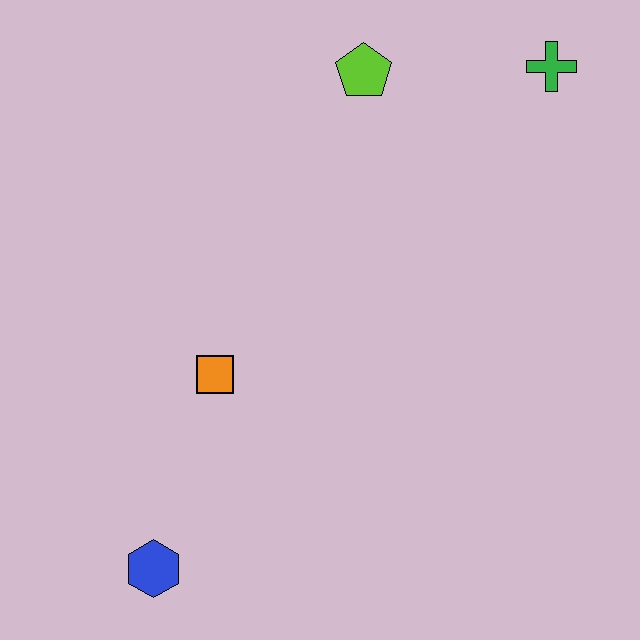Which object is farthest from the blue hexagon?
The green cross is farthest from the blue hexagon.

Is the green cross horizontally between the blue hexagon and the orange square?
No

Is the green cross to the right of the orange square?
Yes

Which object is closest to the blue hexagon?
The orange square is closest to the blue hexagon.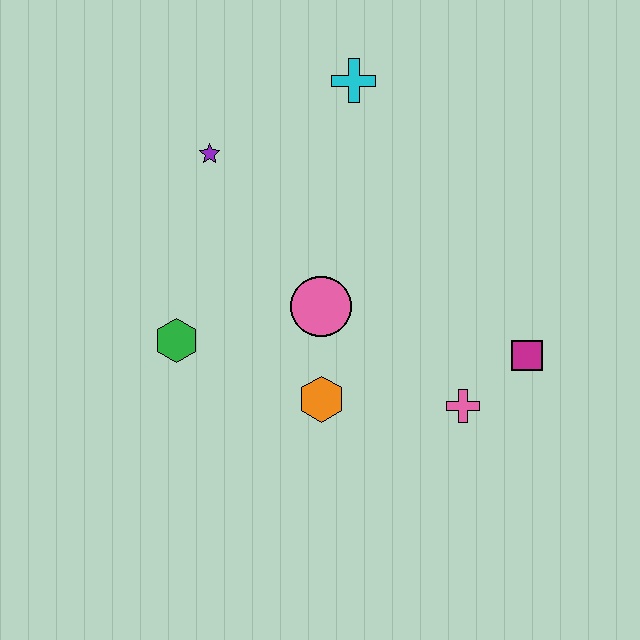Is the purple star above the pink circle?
Yes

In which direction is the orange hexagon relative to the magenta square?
The orange hexagon is to the left of the magenta square.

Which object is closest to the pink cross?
The magenta square is closest to the pink cross.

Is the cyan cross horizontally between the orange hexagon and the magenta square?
Yes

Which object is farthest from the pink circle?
The cyan cross is farthest from the pink circle.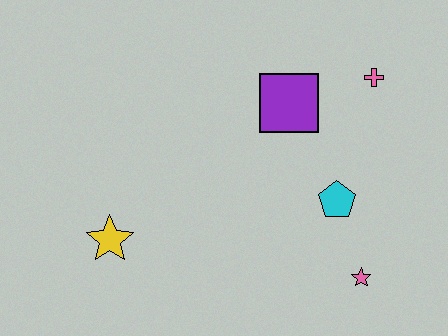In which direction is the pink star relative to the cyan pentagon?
The pink star is below the cyan pentagon.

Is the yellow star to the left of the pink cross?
Yes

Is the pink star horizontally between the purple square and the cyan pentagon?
No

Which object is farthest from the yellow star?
The pink cross is farthest from the yellow star.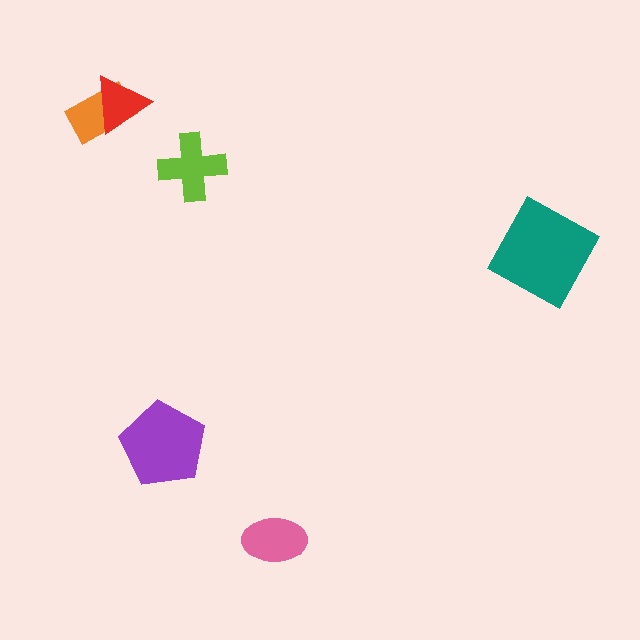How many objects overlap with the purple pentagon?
0 objects overlap with the purple pentagon.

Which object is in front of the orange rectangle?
The red triangle is in front of the orange rectangle.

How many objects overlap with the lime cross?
0 objects overlap with the lime cross.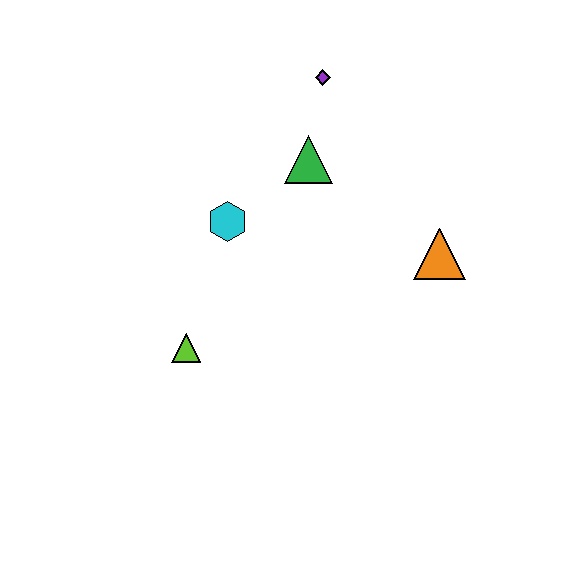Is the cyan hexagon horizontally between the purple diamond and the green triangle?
No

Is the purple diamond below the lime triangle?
No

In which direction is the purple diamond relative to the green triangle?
The purple diamond is above the green triangle.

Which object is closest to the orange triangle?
The green triangle is closest to the orange triangle.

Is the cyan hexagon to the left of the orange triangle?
Yes